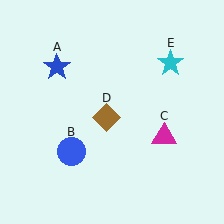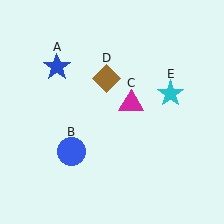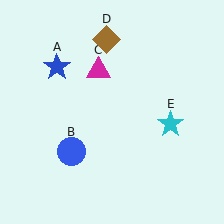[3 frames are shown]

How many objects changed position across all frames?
3 objects changed position: magenta triangle (object C), brown diamond (object D), cyan star (object E).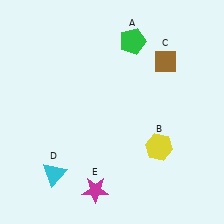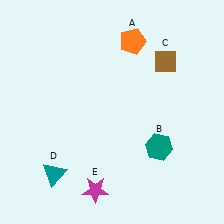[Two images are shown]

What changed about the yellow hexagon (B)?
In Image 1, B is yellow. In Image 2, it changed to teal.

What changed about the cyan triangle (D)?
In Image 1, D is cyan. In Image 2, it changed to teal.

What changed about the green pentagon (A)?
In Image 1, A is green. In Image 2, it changed to orange.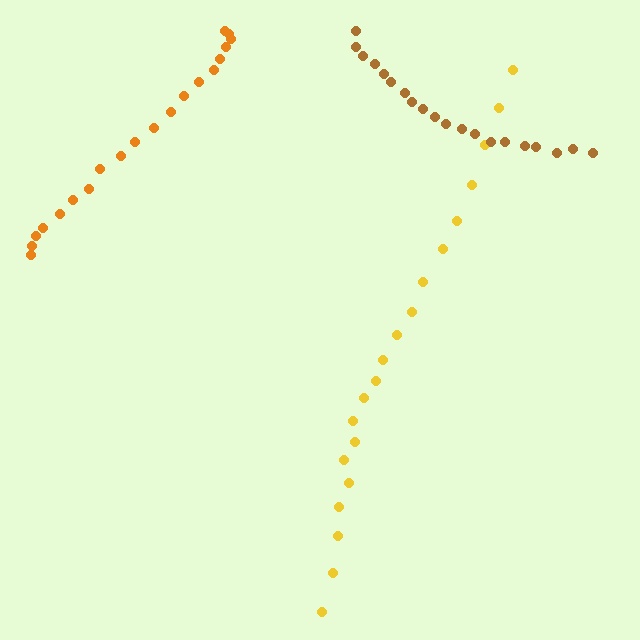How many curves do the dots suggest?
There are 3 distinct paths.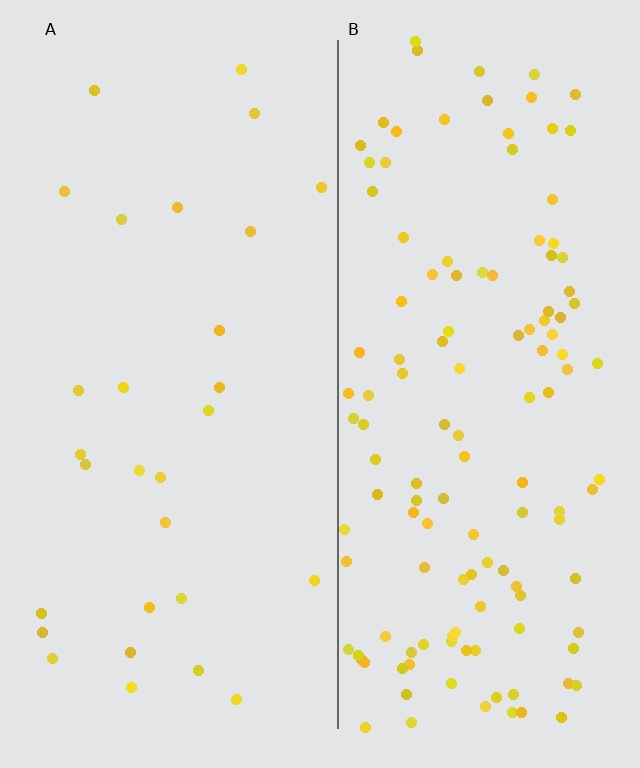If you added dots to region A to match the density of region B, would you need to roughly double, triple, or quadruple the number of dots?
Approximately quadruple.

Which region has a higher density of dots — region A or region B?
B (the right).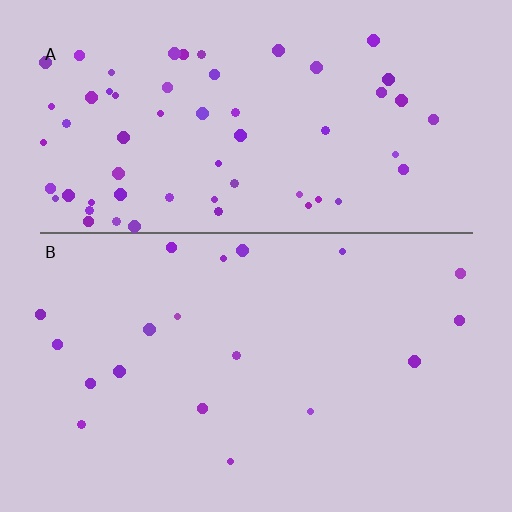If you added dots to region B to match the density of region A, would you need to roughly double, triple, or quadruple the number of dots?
Approximately triple.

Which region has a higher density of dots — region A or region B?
A (the top).